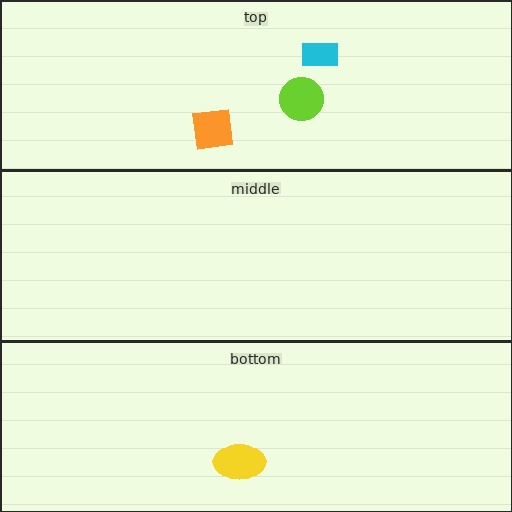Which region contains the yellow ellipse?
The bottom region.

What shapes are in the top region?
The lime circle, the orange square, the cyan rectangle.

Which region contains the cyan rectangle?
The top region.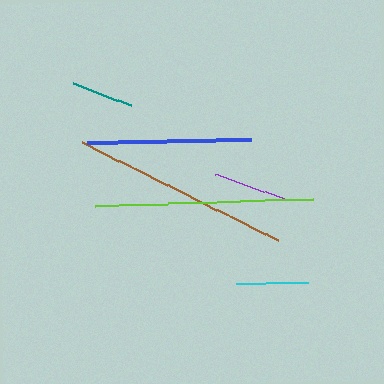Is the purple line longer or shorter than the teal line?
The purple line is longer than the teal line.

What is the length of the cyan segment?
The cyan segment is approximately 71 pixels long.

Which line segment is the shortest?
The teal line is the shortest at approximately 63 pixels.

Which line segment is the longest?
The brown line is the longest at approximately 218 pixels.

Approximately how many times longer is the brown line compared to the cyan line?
The brown line is approximately 3.1 times the length of the cyan line.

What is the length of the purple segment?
The purple segment is approximately 77 pixels long.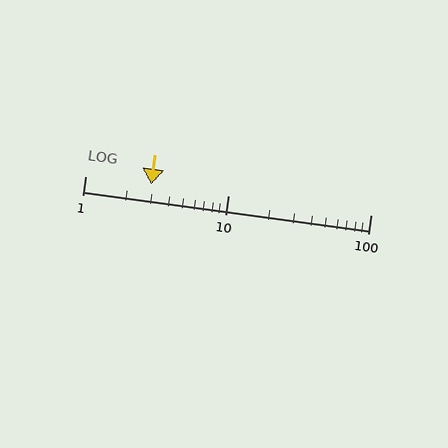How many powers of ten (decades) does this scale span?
The scale spans 2 decades, from 1 to 100.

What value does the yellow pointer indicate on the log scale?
The pointer indicates approximately 2.9.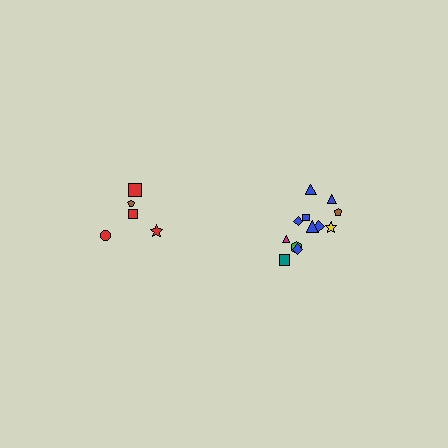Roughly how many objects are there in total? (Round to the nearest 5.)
Roughly 15 objects in total.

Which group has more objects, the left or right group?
The right group.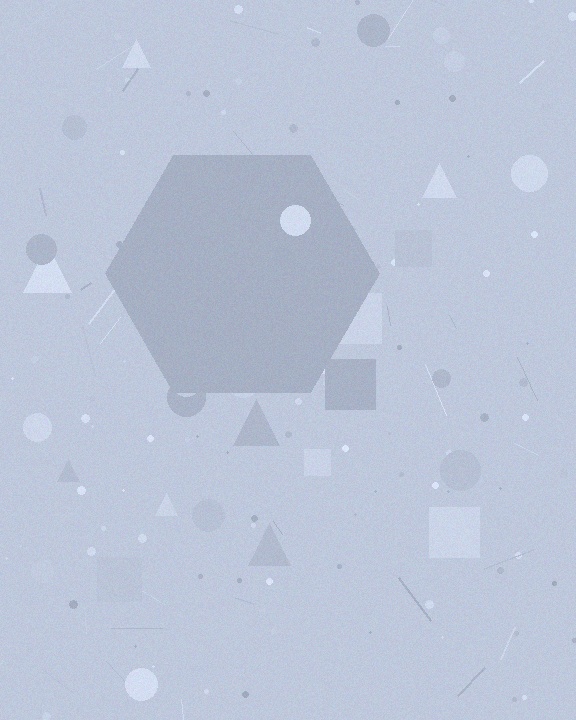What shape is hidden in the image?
A hexagon is hidden in the image.